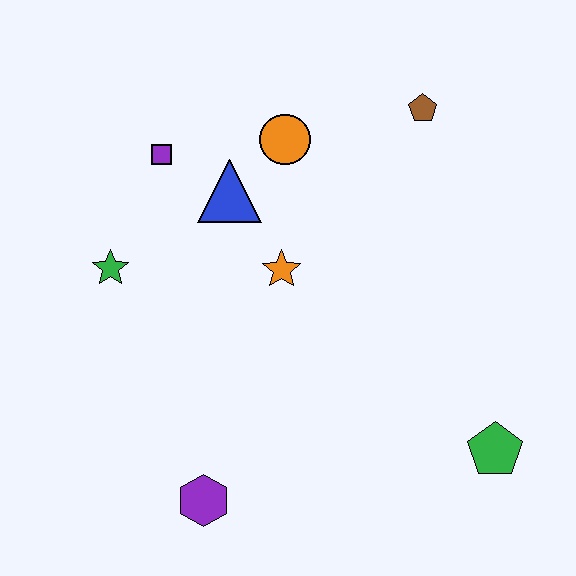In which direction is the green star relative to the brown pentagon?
The green star is to the left of the brown pentagon.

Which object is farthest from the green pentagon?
The purple square is farthest from the green pentagon.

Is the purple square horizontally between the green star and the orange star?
Yes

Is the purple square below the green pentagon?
No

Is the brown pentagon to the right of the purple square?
Yes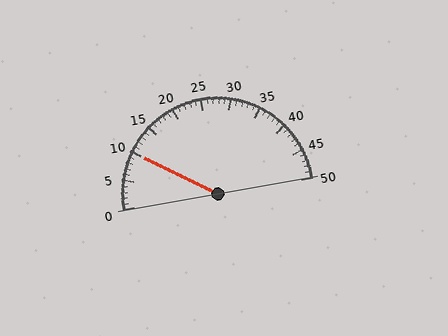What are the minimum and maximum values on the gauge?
The gauge ranges from 0 to 50.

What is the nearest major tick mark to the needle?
The nearest major tick mark is 10.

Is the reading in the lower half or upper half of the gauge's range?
The reading is in the lower half of the range (0 to 50).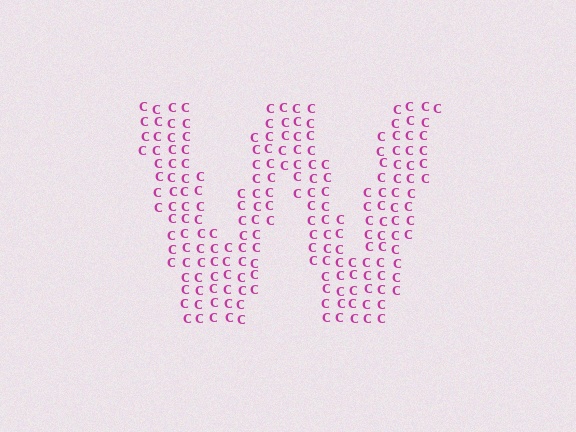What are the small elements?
The small elements are letter C's.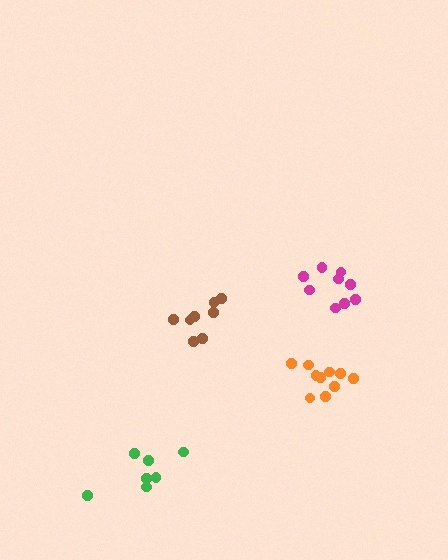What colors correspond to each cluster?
The clusters are colored: orange, brown, green, magenta.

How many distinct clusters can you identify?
There are 4 distinct clusters.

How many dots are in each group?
Group 1: 10 dots, Group 2: 8 dots, Group 3: 7 dots, Group 4: 9 dots (34 total).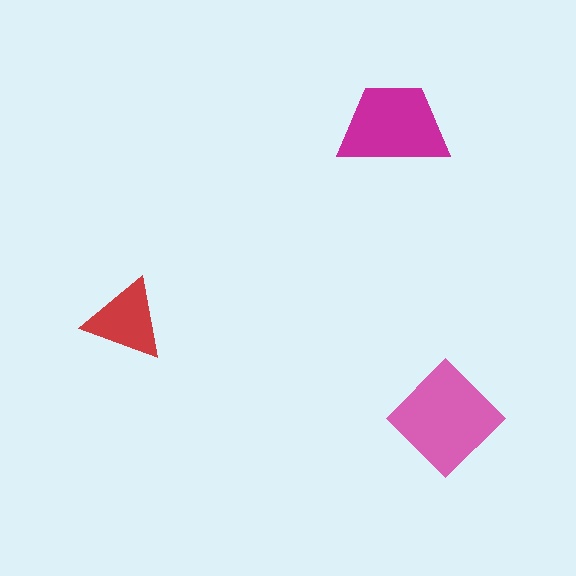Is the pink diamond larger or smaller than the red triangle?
Larger.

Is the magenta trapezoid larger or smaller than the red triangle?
Larger.